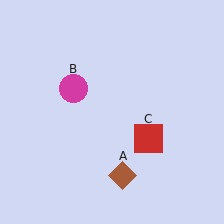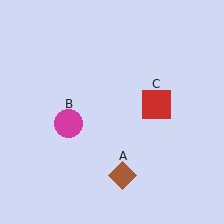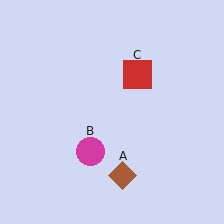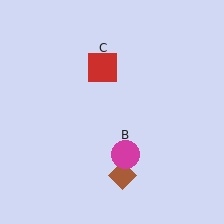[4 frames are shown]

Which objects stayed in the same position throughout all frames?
Brown diamond (object A) remained stationary.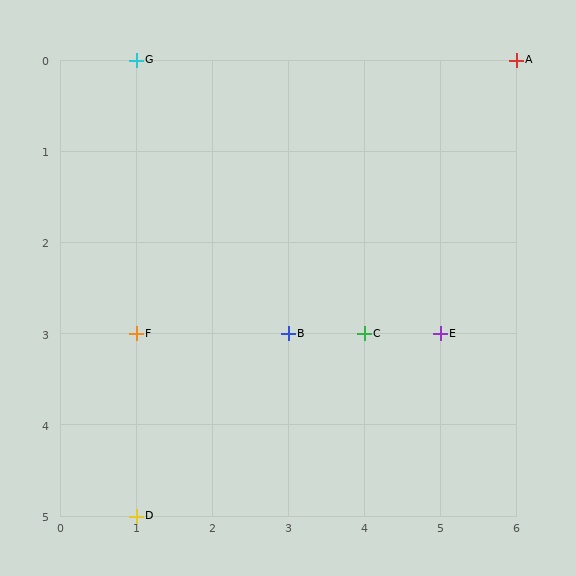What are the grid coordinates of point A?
Point A is at grid coordinates (6, 0).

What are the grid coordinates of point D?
Point D is at grid coordinates (1, 5).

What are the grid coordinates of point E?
Point E is at grid coordinates (5, 3).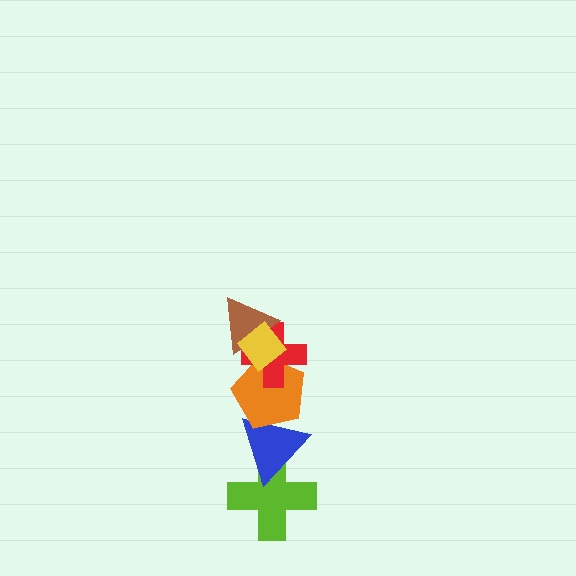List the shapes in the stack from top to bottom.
From top to bottom: the yellow diamond, the brown triangle, the red cross, the orange pentagon, the blue triangle, the lime cross.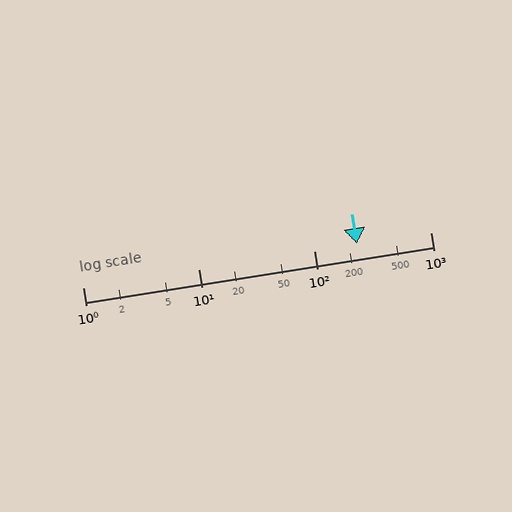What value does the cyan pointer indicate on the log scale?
The pointer indicates approximately 230.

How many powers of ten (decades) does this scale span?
The scale spans 3 decades, from 1 to 1000.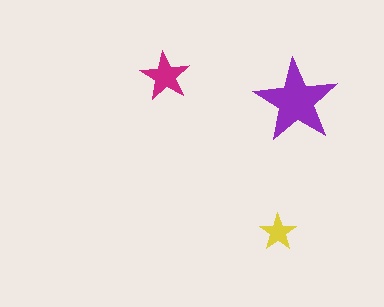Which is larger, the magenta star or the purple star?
The purple one.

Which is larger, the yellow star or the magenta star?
The magenta one.